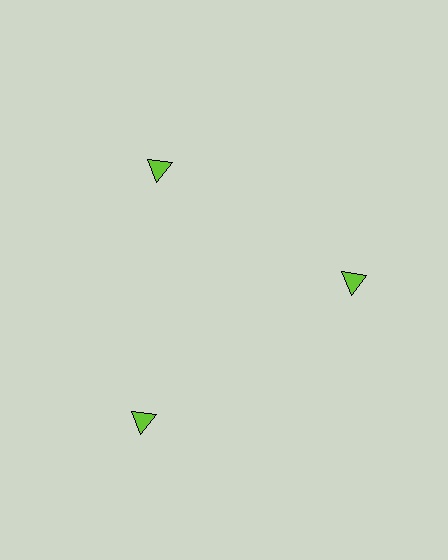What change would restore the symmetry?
The symmetry would be restored by moving it inward, back onto the ring so that all 3 triangles sit at equal angles and equal distance from the center.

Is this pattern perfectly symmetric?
No. The 3 lime triangles are arranged in a ring, but one element near the 7 o'clock position is pushed outward from the center, breaking the 3-fold rotational symmetry.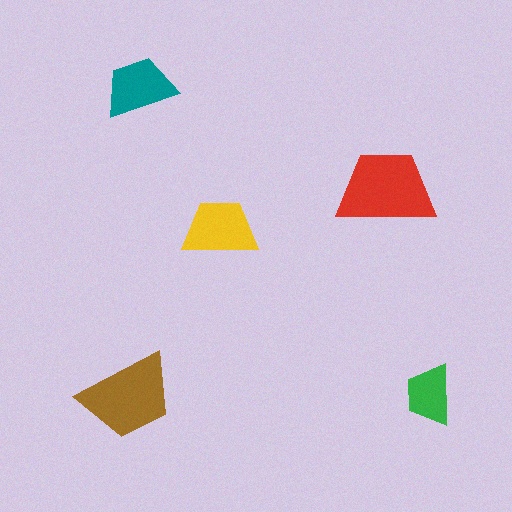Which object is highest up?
The teal trapezoid is topmost.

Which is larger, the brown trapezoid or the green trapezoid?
The brown one.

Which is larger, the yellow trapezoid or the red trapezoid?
The red one.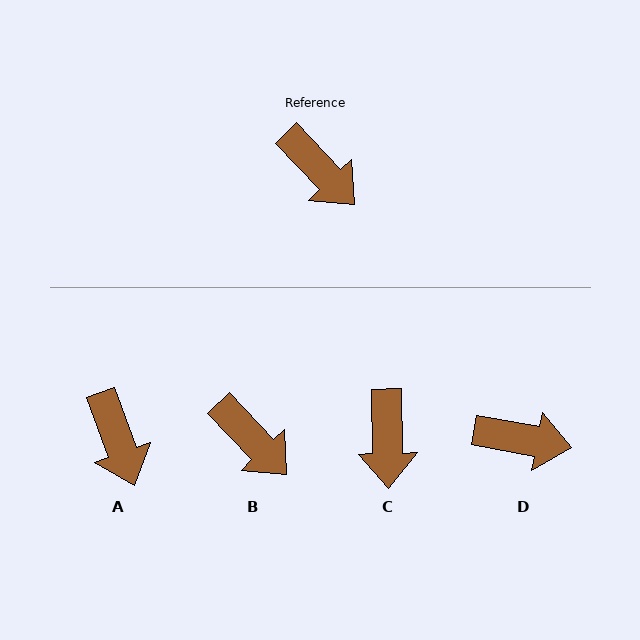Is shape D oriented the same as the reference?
No, it is off by about 36 degrees.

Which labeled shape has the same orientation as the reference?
B.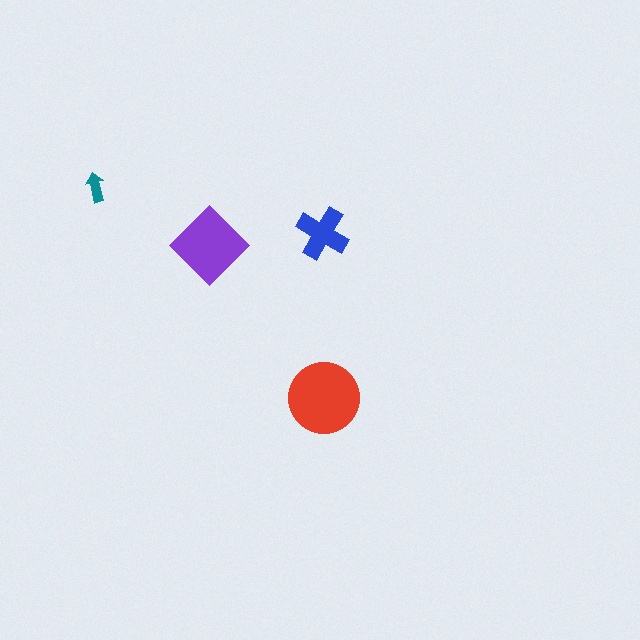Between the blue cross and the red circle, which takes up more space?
The red circle.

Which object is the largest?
The red circle.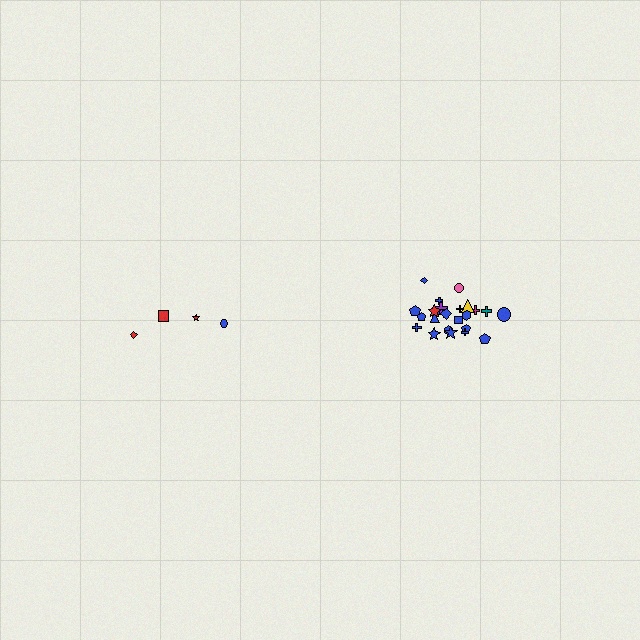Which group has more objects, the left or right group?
The right group.